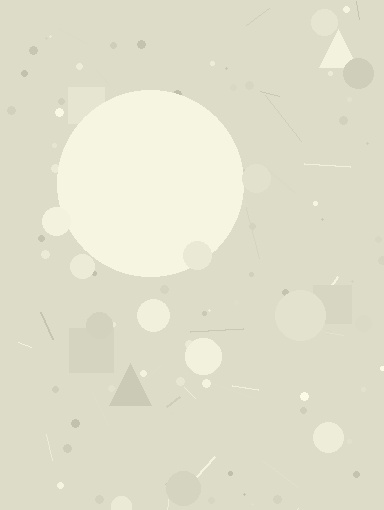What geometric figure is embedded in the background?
A circle is embedded in the background.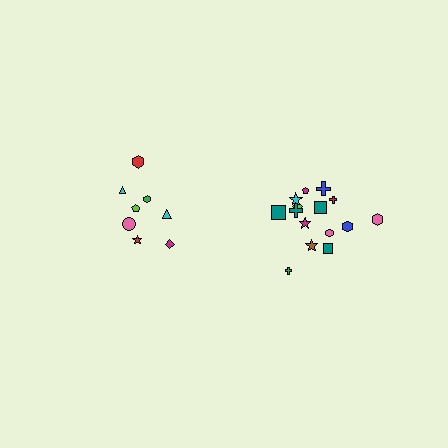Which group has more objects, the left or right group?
The right group.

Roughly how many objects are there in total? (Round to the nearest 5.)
Roughly 25 objects in total.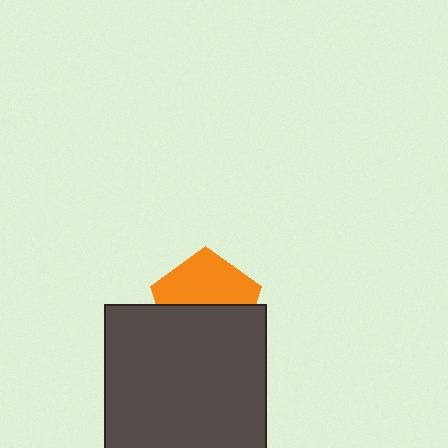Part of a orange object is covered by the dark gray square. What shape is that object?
It is a pentagon.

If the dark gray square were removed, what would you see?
You would see the complete orange pentagon.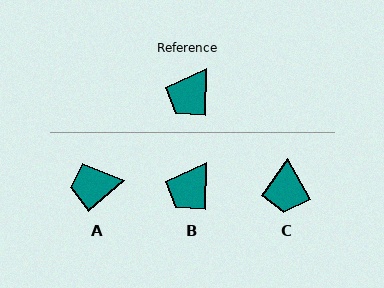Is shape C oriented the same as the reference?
No, it is off by about 30 degrees.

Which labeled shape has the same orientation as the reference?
B.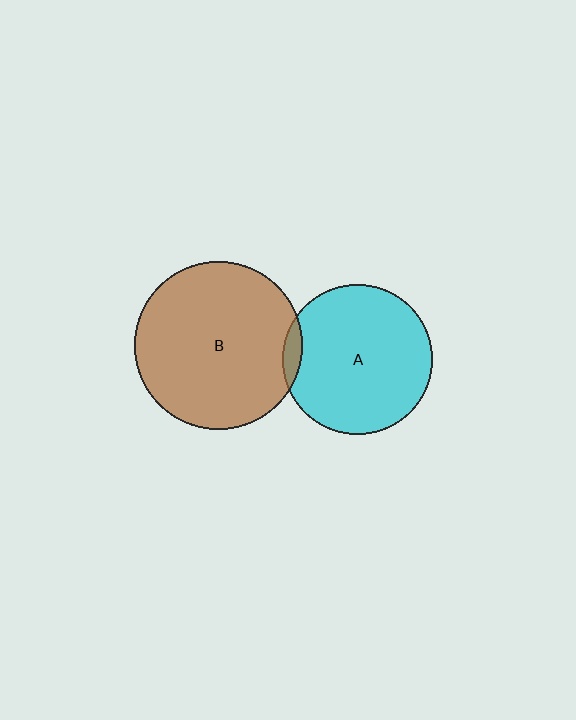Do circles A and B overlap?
Yes.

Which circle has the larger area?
Circle B (brown).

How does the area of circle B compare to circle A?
Approximately 1.2 times.